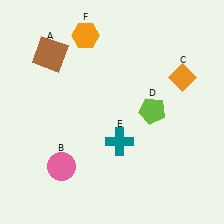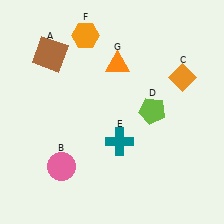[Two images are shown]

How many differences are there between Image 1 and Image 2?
There is 1 difference between the two images.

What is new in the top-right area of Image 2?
An orange triangle (G) was added in the top-right area of Image 2.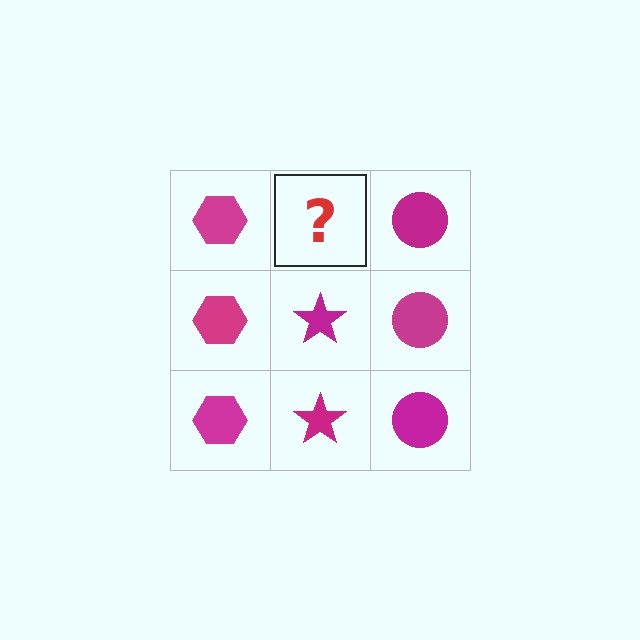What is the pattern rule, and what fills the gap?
The rule is that each column has a consistent shape. The gap should be filled with a magenta star.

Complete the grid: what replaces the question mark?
The question mark should be replaced with a magenta star.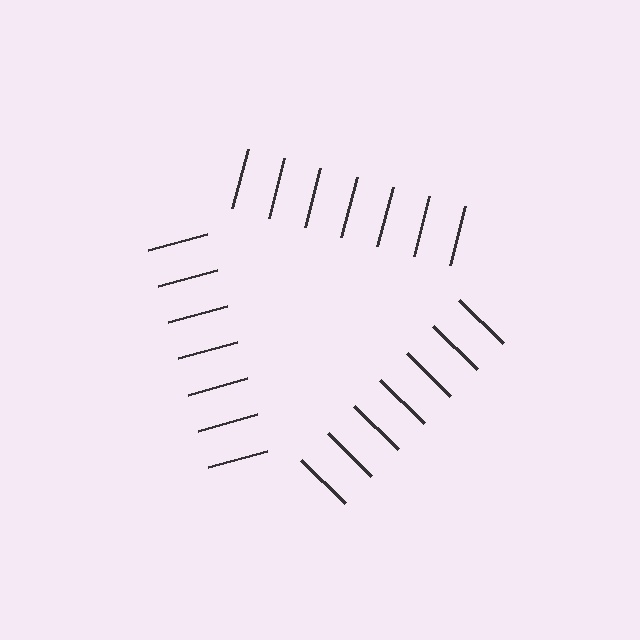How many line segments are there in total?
21 — 7 along each of the 3 edges.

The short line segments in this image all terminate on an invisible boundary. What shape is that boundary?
An illusory triangle — the line segments terminate on its edges but no continuous stroke is drawn.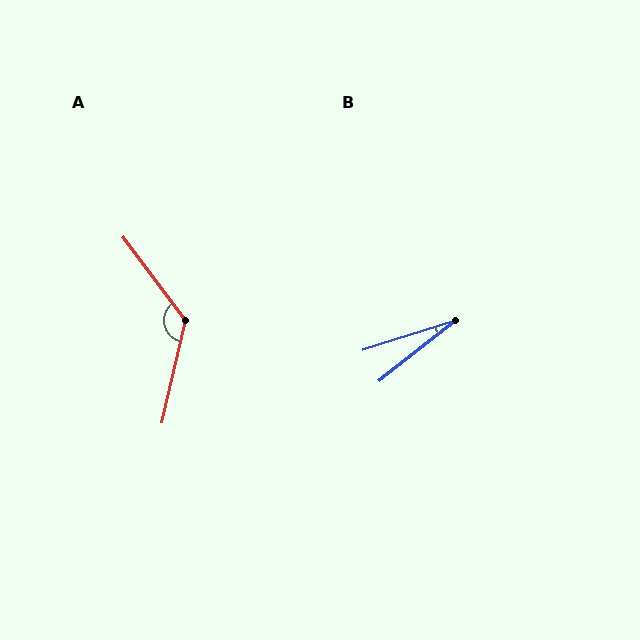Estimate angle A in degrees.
Approximately 130 degrees.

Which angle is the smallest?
B, at approximately 20 degrees.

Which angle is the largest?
A, at approximately 130 degrees.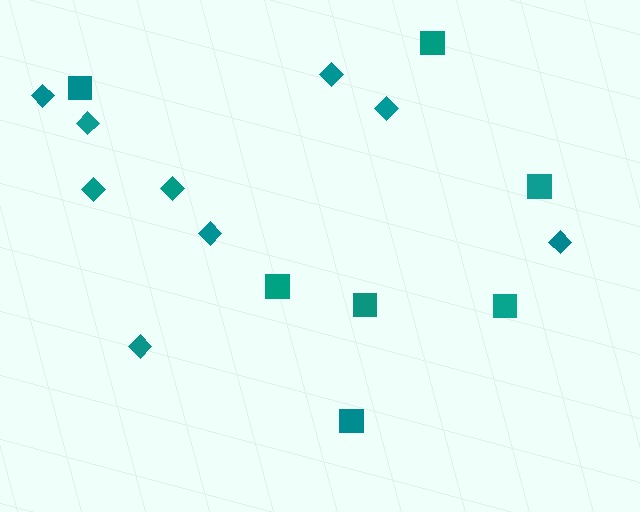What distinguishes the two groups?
There are 2 groups: one group of squares (7) and one group of diamonds (9).